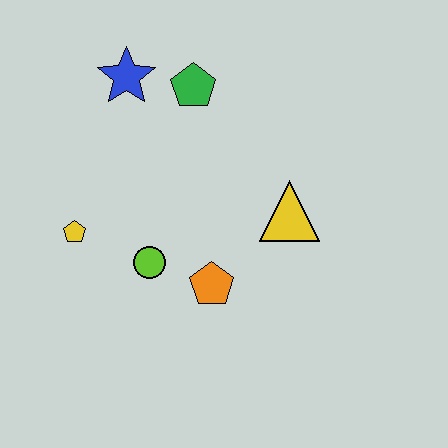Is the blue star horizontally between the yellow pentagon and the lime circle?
Yes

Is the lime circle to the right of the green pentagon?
No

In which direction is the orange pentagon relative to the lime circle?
The orange pentagon is to the right of the lime circle.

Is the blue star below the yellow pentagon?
No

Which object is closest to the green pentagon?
The blue star is closest to the green pentagon.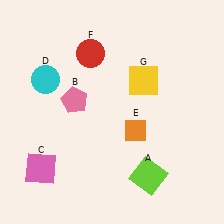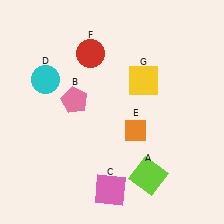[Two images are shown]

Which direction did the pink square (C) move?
The pink square (C) moved right.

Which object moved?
The pink square (C) moved right.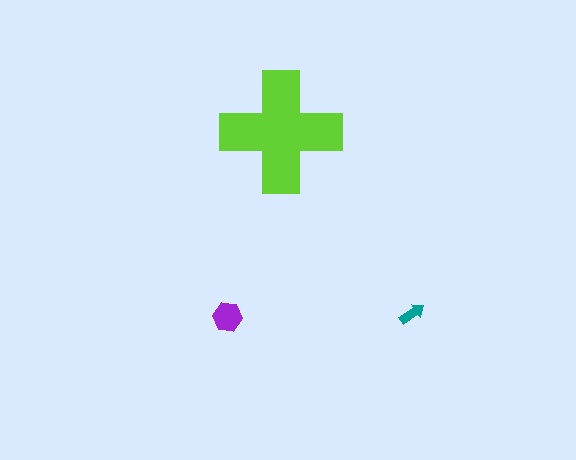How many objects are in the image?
There are 3 objects in the image.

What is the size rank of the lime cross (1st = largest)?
1st.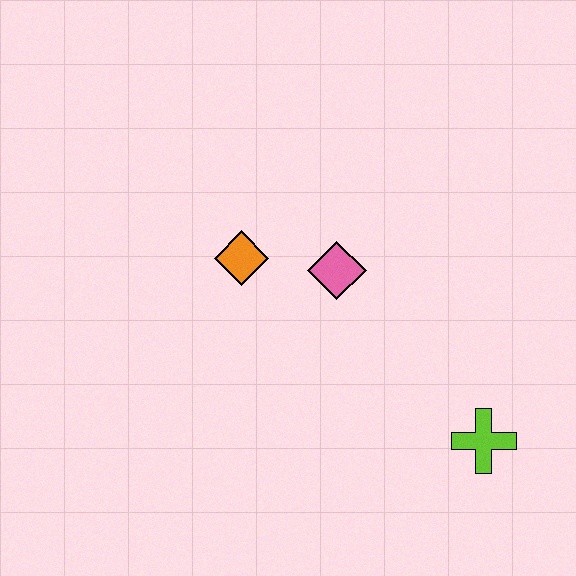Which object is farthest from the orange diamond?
The lime cross is farthest from the orange diamond.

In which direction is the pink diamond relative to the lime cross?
The pink diamond is above the lime cross.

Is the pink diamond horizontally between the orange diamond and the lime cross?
Yes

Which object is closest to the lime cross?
The pink diamond is closest to the lime cross.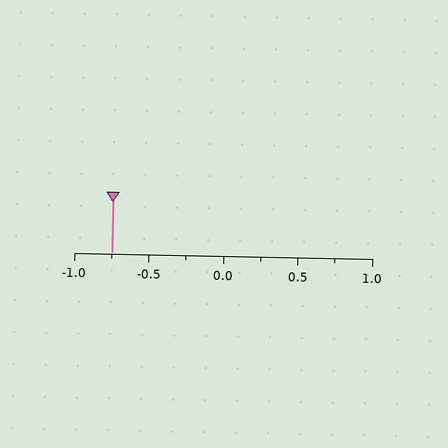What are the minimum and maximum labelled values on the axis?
The axis runs from -1.0 to 1.0.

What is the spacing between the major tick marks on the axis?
The major ticks are spaced 0.5 apart.